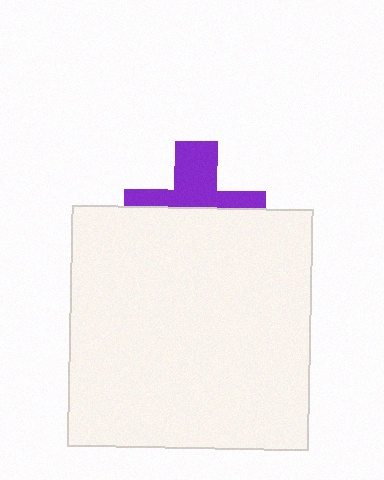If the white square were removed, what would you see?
You would see the complete purple cross.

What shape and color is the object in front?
The object in front is a white square.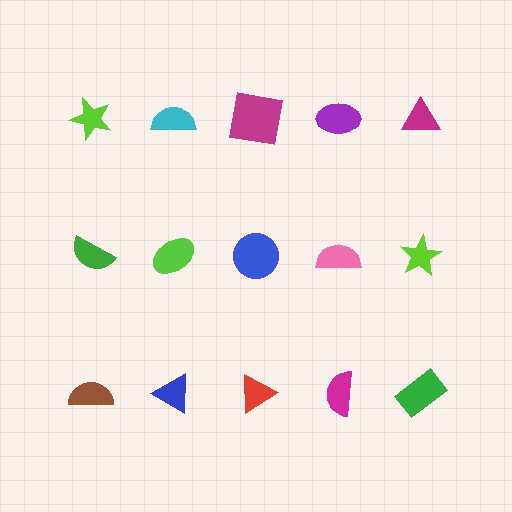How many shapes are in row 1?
5 shapes.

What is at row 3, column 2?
A blue triangle.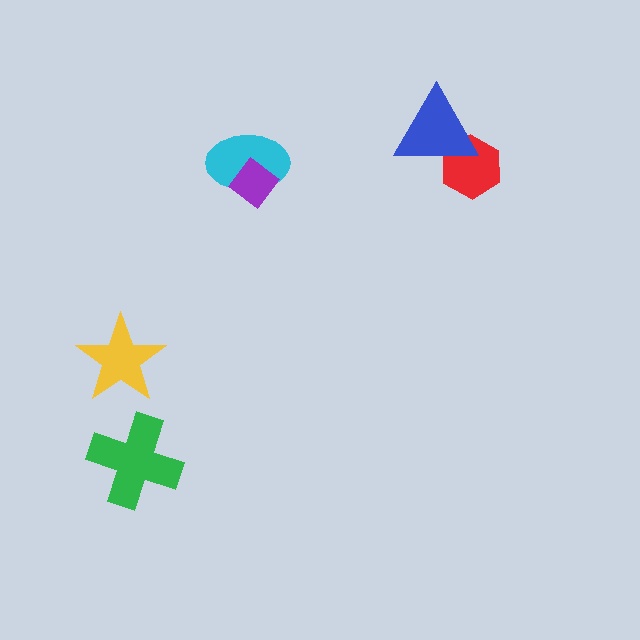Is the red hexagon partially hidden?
Yes, it is partially covered by another shape.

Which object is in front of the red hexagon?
The blue triangle is in front of the red hexagon.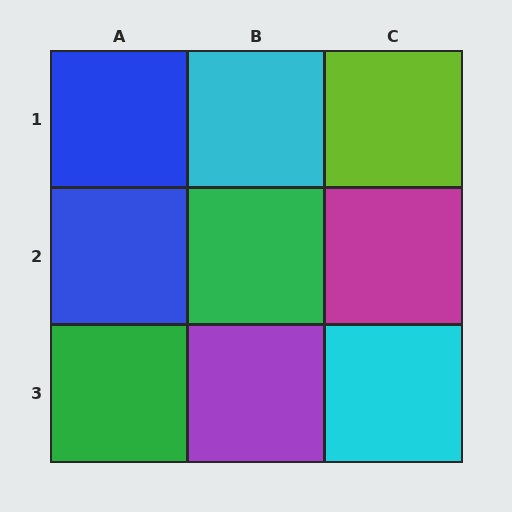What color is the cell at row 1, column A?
Blue.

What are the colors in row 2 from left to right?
Blue, green, magenta.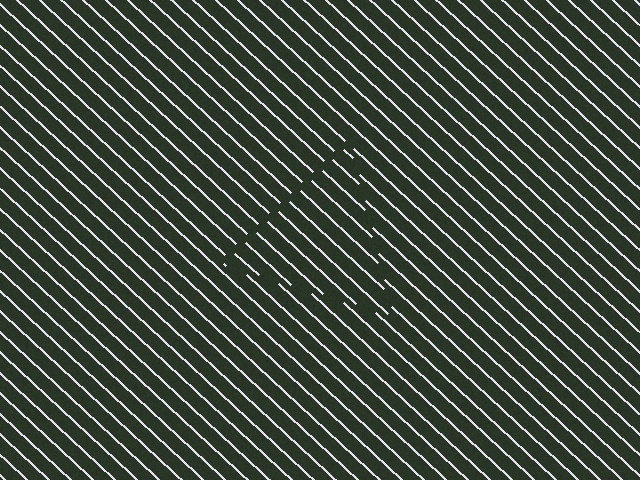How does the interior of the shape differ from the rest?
The interior of the shape contains the same grating, shifted by half a period — the contour is defined by the phase discontinuity where line-ends from the inner and outer gratings abut.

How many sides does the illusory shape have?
3 sides — the line-ends trace a triangle.